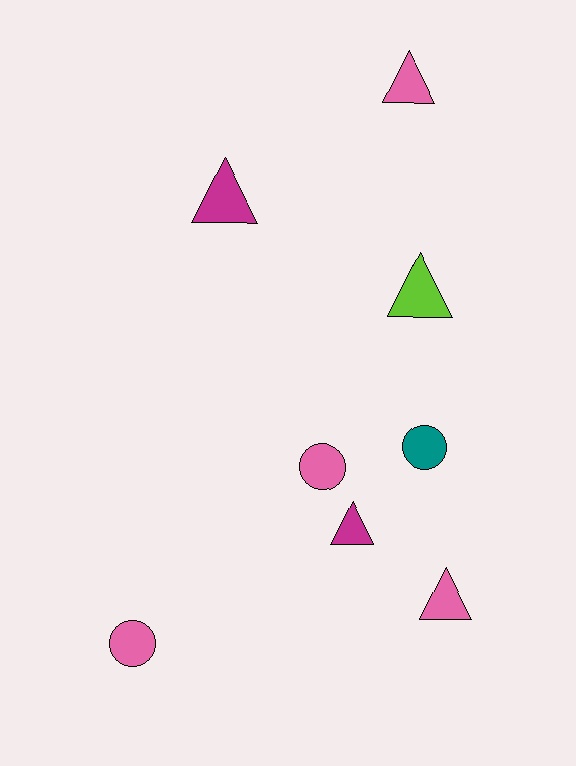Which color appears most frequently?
Pink, with 4 objects.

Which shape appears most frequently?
Triangle, with 5 objects.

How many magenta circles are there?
There are no magenta circles.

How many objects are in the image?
There are 8 objects.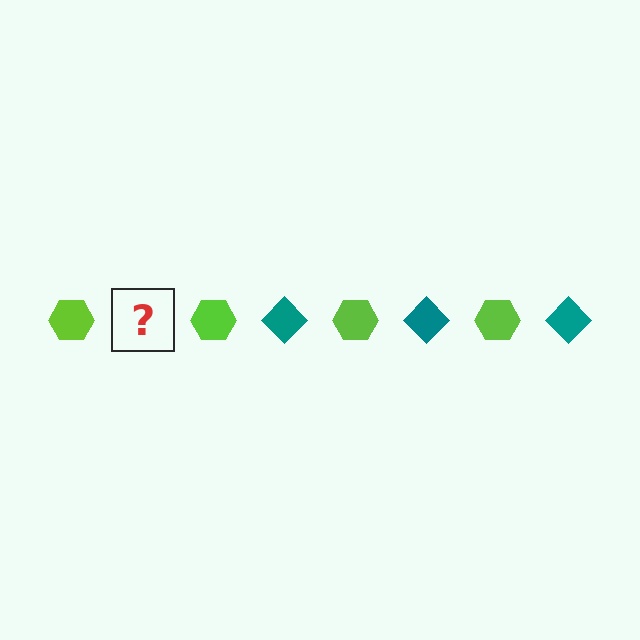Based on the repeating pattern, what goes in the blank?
The blank should be a teal diamond.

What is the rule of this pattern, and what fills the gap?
The rule is that the pattern alternates between lime hexagon and teal diamond. The gap should be filled with a teal diamond.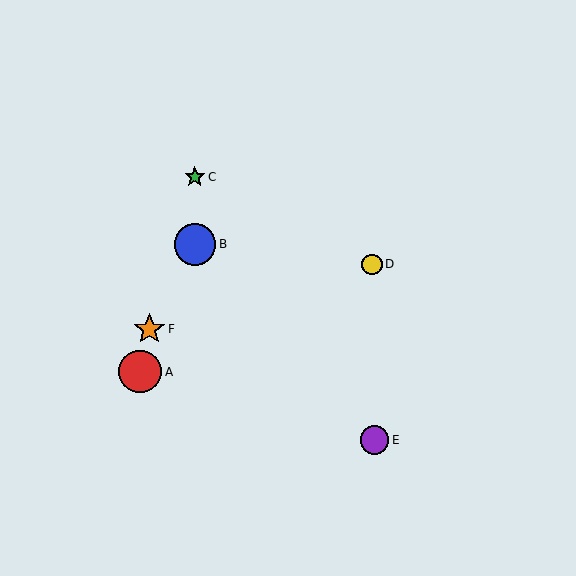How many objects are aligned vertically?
2 objects (B, C) are aligned vertically.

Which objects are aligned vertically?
Objects B, C are aligned vertically.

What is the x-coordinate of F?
Object F is at x≈149.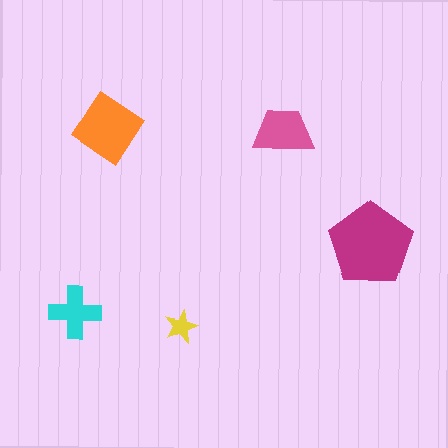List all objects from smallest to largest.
The yellow star, the cyan cross, the pink trapezoid, the orange diamond, the magenta pentagon.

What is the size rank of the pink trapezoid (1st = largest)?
3rd.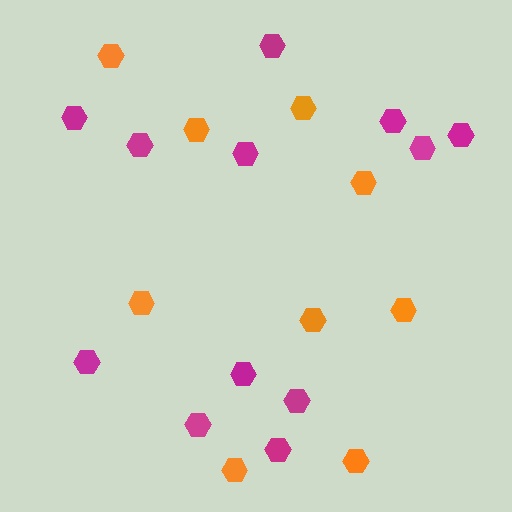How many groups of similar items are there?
There are 2 groups: one group of magenta hexagons (12) and one group of orange hexagons (9).